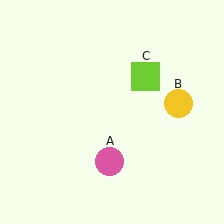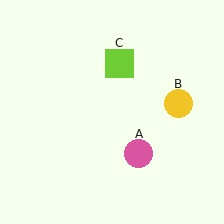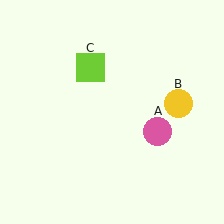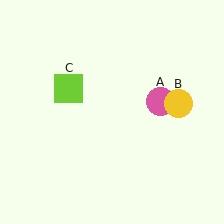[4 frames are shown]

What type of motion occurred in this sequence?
The pink circle (object A), lime square (object C) rotated counterclockwise around the center of the scene.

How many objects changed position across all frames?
2 objects changed position: pink circle (object A), lime square (object C).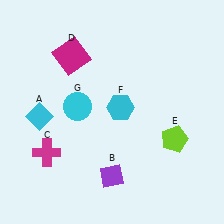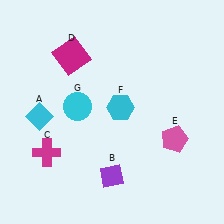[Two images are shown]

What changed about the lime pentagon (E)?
In Image 1, E is lime. In Image 2, it changed to pink.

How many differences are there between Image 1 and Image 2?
There is 1 difference between the two images.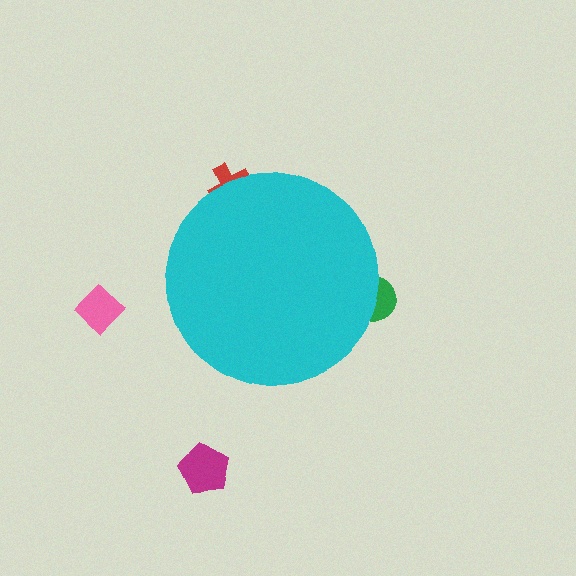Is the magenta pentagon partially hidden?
No, the magenta pentagon is fully visible.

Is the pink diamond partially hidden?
No, the pink diamond is fully visible.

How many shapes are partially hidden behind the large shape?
2 shapes are partially hidden.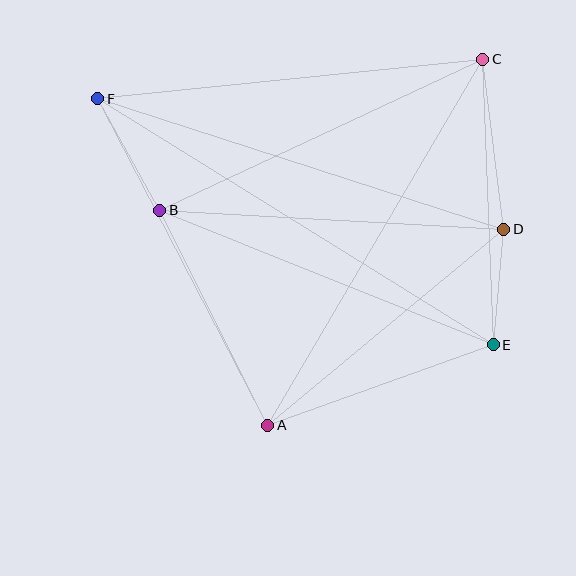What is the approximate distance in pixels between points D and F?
The distance between D and F is approximately 426 pixels.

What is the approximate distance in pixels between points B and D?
The distance between B and D is approximately 344 pixels.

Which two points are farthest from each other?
Points E and F are farthest from each other.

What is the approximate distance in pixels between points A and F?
The distance between A and F is approximately 368 pixels.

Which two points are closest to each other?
Points D and E are closest to each other.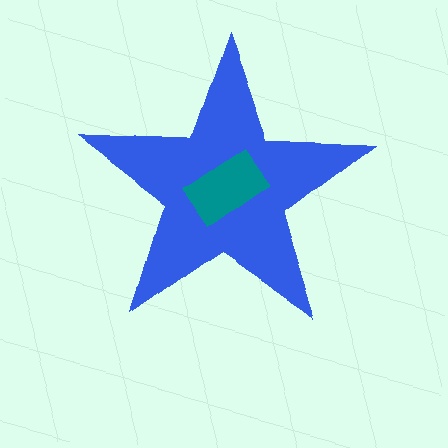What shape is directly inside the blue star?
The teal rectangle.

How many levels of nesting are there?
2.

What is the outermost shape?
The blue star.